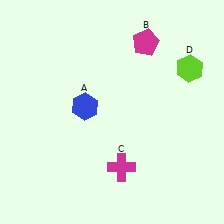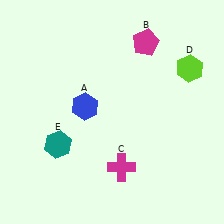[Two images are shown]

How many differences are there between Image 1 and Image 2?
There is 1 difference between the two images.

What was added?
A teal hexagon (E) was added in Image 2.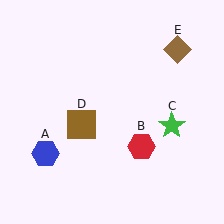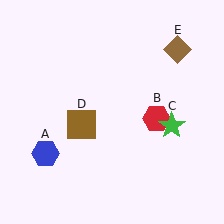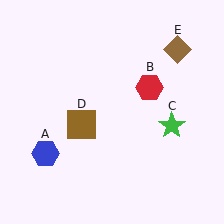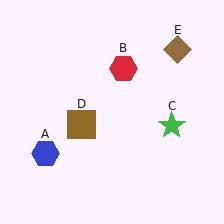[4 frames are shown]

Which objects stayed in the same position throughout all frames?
Blue hexagon (object A) and green star (object C) and brown square (object D) and brown diamond (object E) remained stationary.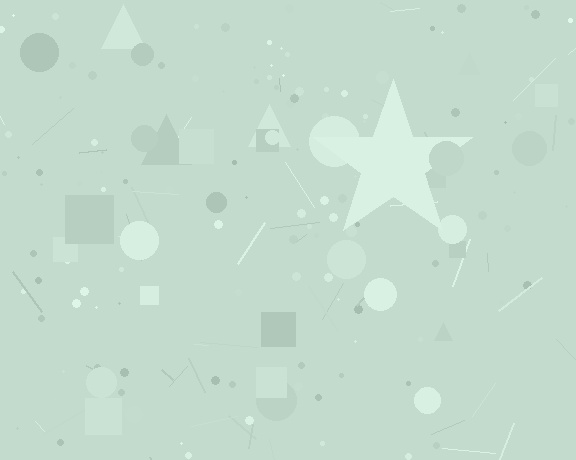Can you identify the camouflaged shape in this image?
The camouflaged shape is a star.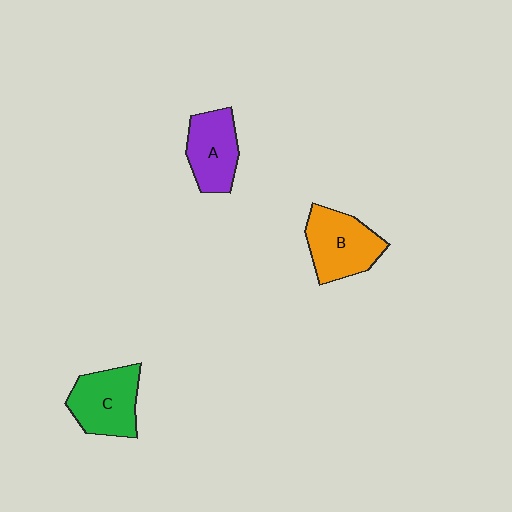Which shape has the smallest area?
Shape A (purple).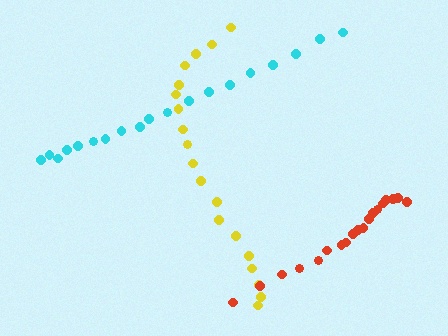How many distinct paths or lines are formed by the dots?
There are 3 distinct paths.